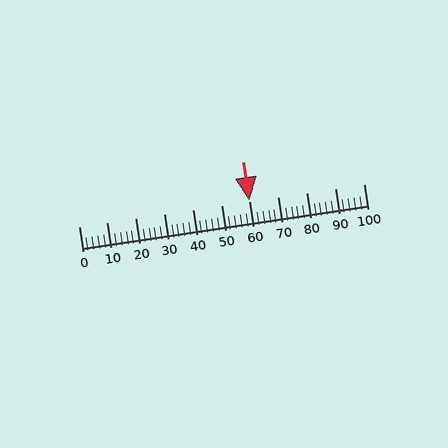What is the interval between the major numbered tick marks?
The major tick marks are spaced 10 units apart.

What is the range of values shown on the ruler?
The ruler shows values from 0 to 100.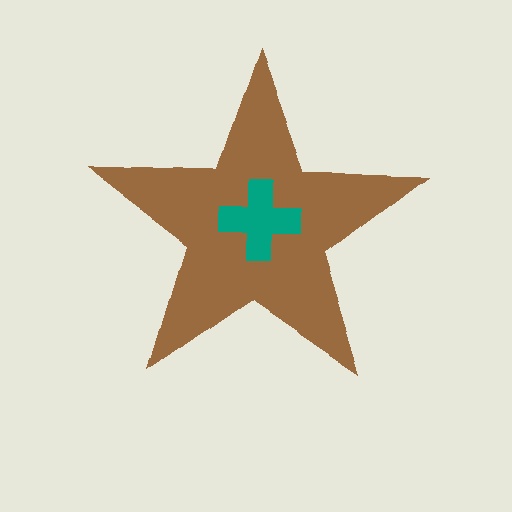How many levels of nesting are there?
2.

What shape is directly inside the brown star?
The teal cross.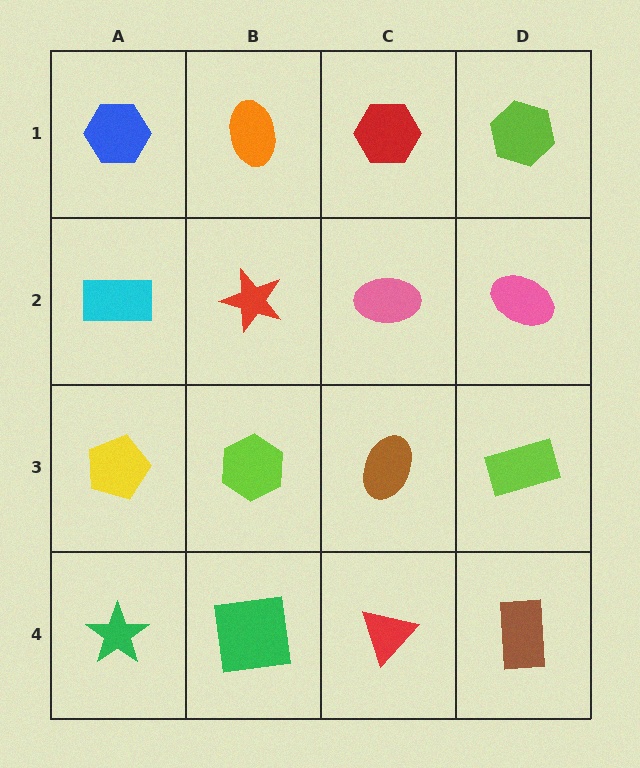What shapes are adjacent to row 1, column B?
A red star (row 2, column B), a blue hexagon (row 1, column A), a red hexagon (row 1, column C).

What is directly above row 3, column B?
A red star.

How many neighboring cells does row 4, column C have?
3.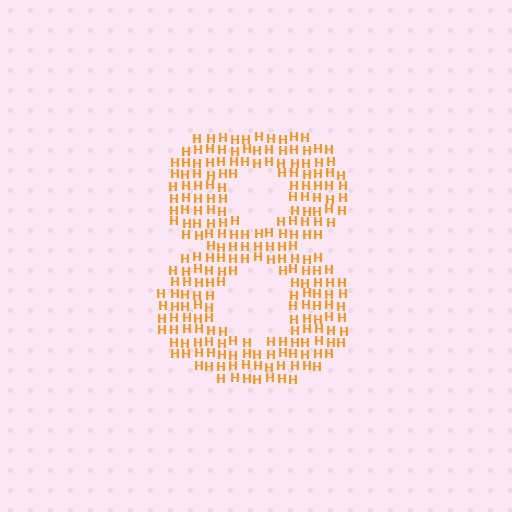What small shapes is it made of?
It is made of small letter H's.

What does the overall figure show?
The overall figure shows the digit 8.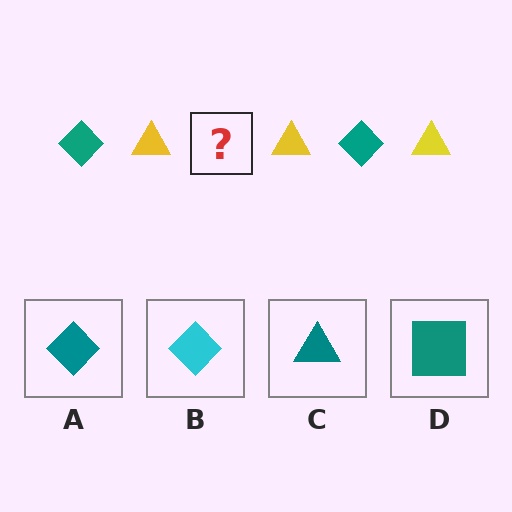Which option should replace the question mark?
Option A.